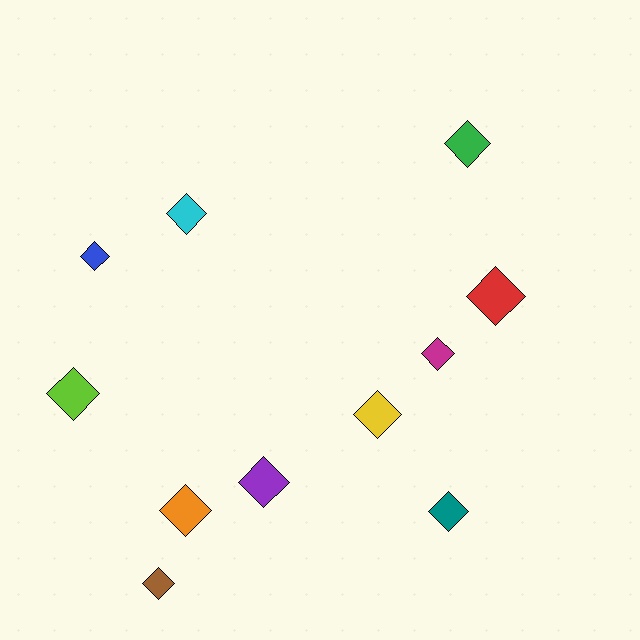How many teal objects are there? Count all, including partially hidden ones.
There is 1 teal object.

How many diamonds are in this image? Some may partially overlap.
There are 11 diamonds.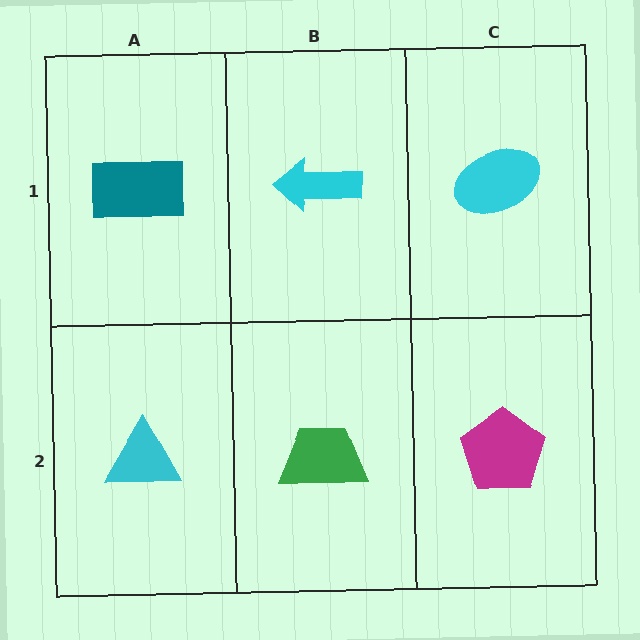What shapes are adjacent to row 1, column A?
A cyan triangle (row 2, column A), a cyan arrow (row 1, column B).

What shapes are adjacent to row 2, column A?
A teal rectangle (row 1, column A), a green trapezoid (row 2, column B).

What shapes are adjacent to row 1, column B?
A green trapezoid (row 2, column B), a teal rectangle (row 1, column A), a cyan ellipse (row 1, column C).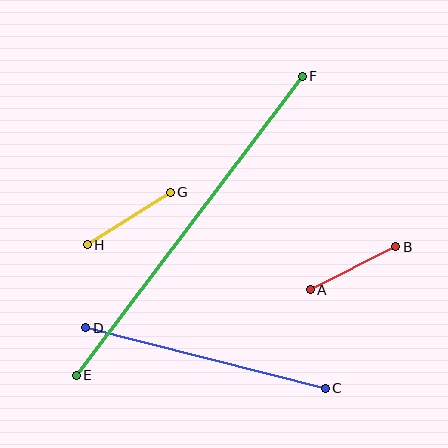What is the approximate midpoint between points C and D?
The midpoint is at approximately (205, 358) pixels.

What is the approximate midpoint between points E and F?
The midpoint is at approximately (189, 226) pixels.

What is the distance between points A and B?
The distance is approximately 96 pixels.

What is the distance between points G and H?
The distance is approximately 98 pixels.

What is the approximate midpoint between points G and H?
The midpoint is at approximately (129, 219) pixels.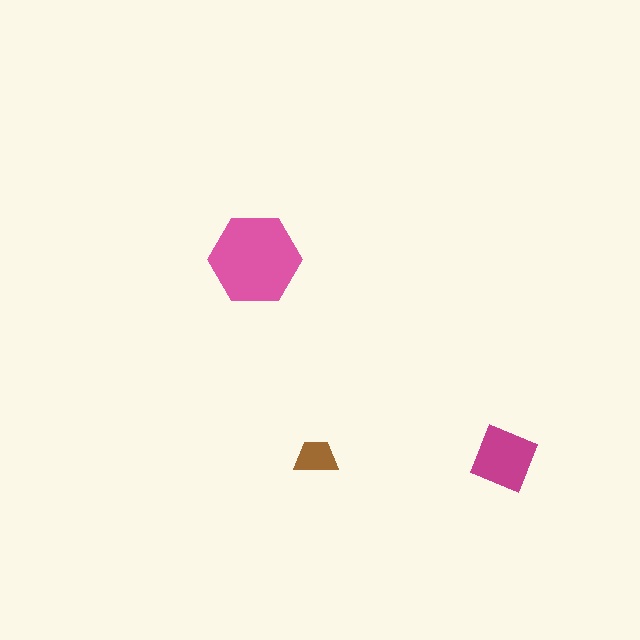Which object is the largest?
The pink hexagon.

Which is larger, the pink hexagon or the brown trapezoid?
The pink hexagon.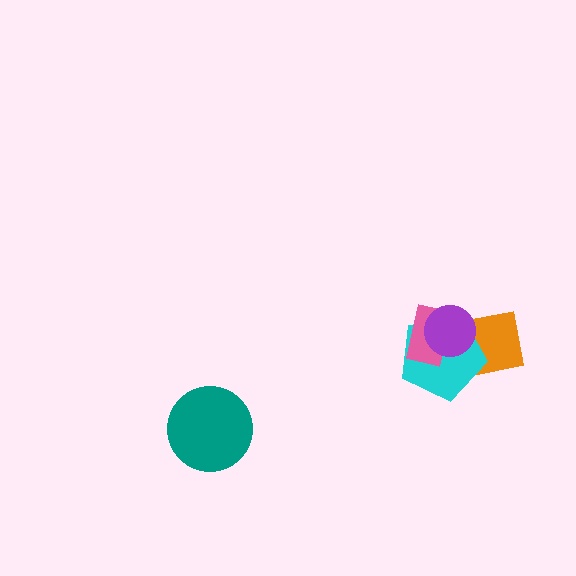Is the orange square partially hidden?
Yes, it is partially covered by another shape.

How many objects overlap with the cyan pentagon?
3 objects overlap with the cyan pentagon.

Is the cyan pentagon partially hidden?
Yes, it is partially covered by another shape.